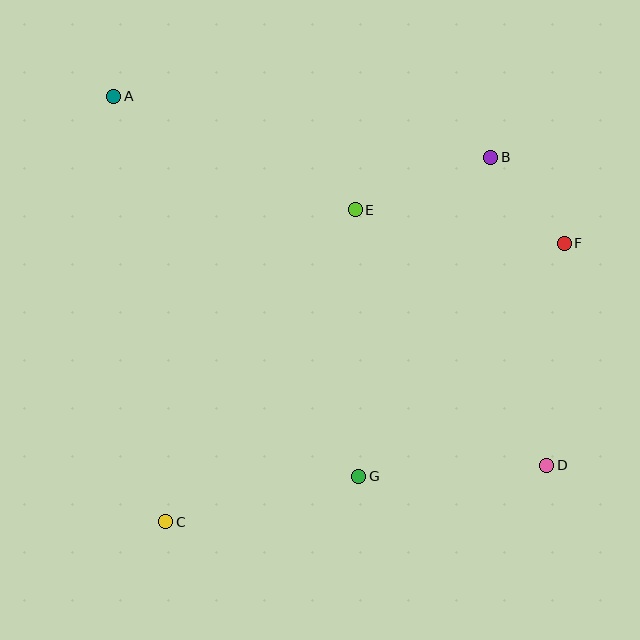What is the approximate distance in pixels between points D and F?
The distance between D and F is approximately 223 pixels.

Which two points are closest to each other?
Points B and F are closest to each other.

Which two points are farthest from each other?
Points A and D are farthest from each other.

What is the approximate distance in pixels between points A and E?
The distance between A and E is approximately 267 pixels.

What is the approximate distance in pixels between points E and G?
The distance between E and G is approximately 267 pixels.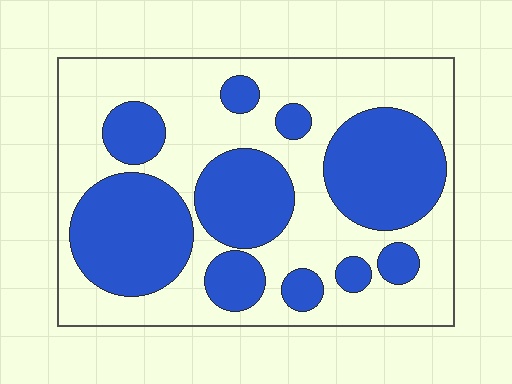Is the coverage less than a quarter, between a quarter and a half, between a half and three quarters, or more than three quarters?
Between a quarter and a half.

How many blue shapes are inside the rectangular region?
10.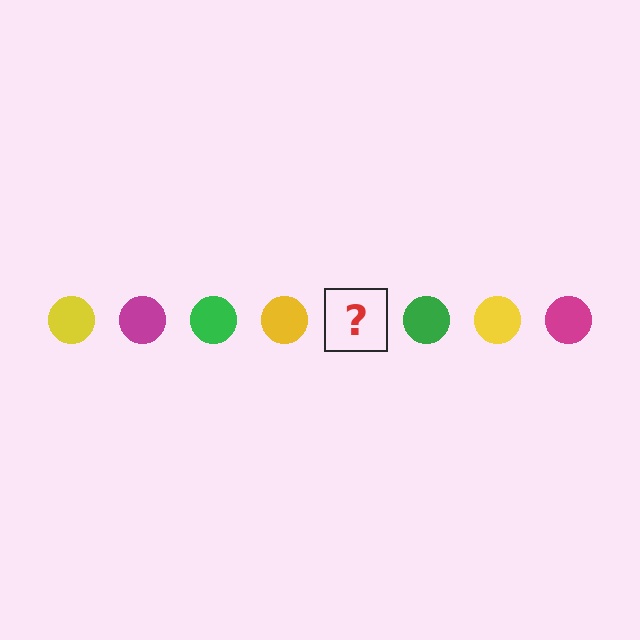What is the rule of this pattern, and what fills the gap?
The rule is that the pattern cycles through yellow, magenta, green circles. The gap should be filled with a magenta circle.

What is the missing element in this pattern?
The missing element is a magenta circle.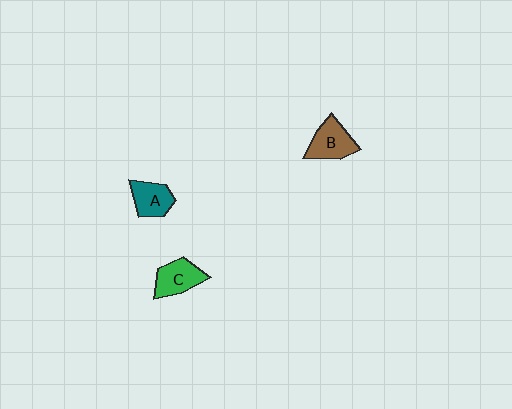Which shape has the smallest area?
Shape A (teal).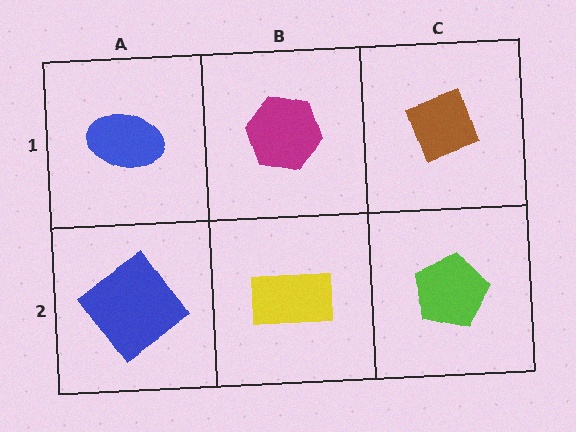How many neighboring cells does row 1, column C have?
2.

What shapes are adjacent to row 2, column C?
A brown diamond (row 1, column C), a yellow rectangle (row 2, column B).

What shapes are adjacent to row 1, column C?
A lime pentagon (row 2, column C), a magenta hexagon (row 1, column B).